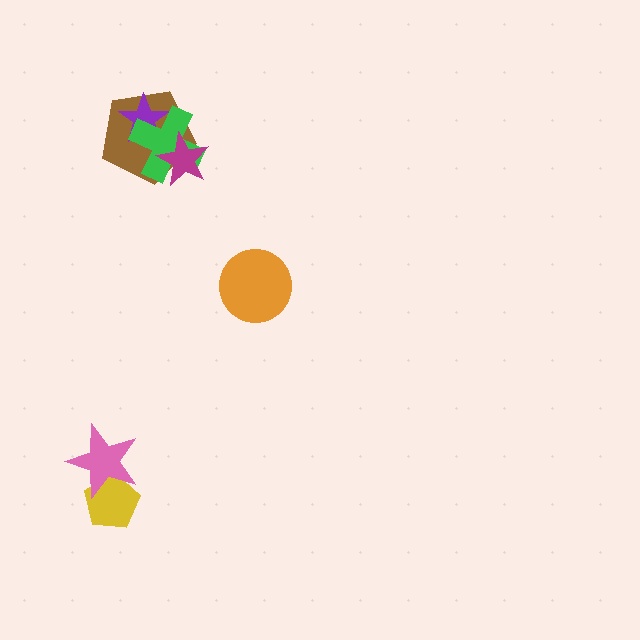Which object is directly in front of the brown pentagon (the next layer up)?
The purple star is directly in front of the brown pentagon.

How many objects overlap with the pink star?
1 object overlaps with the pink star.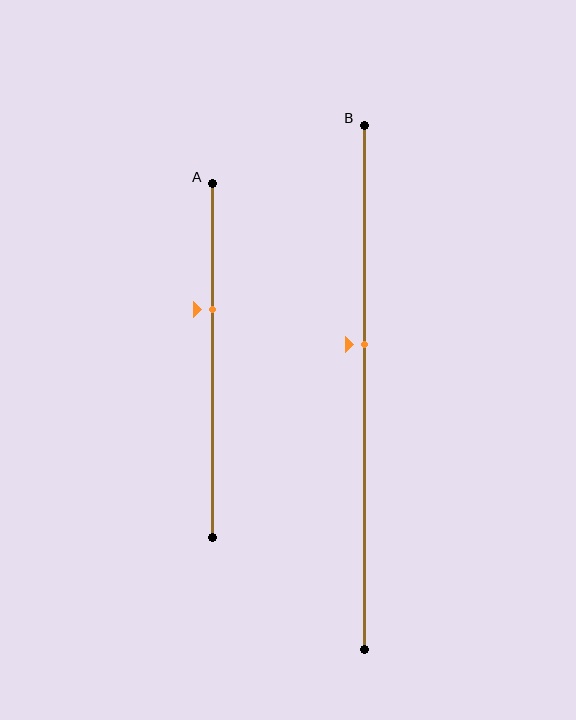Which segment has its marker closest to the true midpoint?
Segment B has its marker closest to the true midpoint.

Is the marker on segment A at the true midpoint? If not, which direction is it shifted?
No, the marker on segment A is shifted upward by about 14% of the segment length.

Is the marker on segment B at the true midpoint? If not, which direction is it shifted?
No, the marker on segment B is shifted upward by about 8% of the segment length.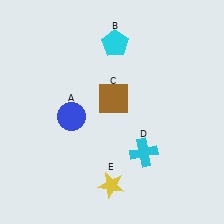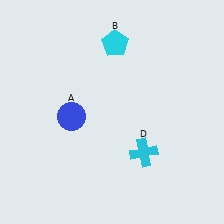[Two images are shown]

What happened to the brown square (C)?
The brown square (C) was removed in Image 2. It was in the top-right area of Image 1.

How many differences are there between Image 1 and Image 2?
There are 2 differences between the two images.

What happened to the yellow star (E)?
The yellow star (E) was removed in Image 2. It was in the bottom-left area of Image 1.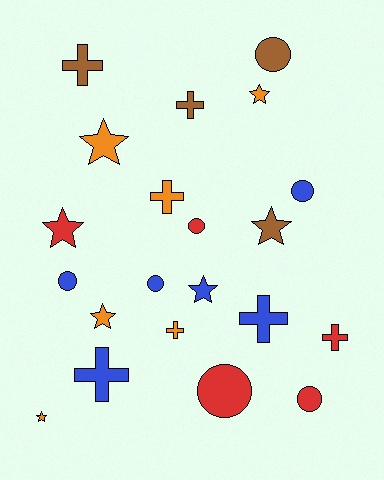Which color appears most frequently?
Orange, with 6 objects.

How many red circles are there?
There are 3 red circles.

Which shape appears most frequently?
Star, with 7 objects.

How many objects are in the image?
There are 21 objects.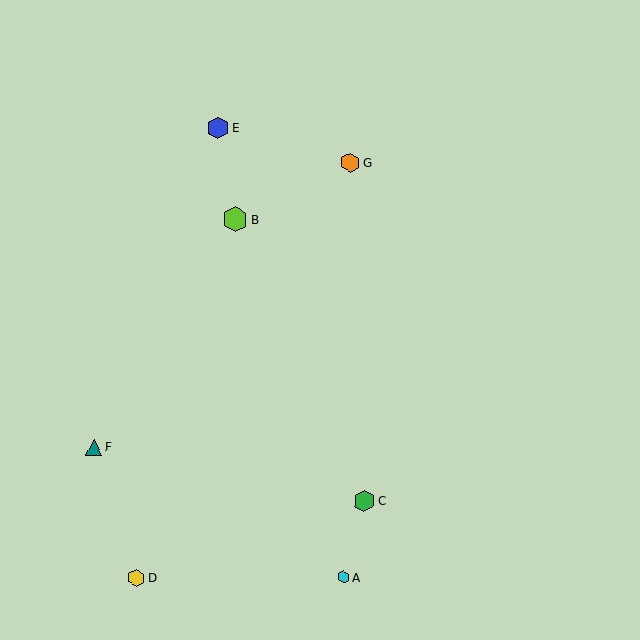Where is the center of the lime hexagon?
The center of the lime hexagon is at (235, 219).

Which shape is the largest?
The lime hexagon (labeled B) is the largest.